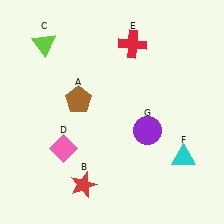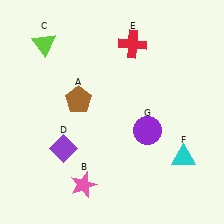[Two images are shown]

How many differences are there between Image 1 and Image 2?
There are 2 differences between the two images.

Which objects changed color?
B changed from red to pink. D changed from pink to purple.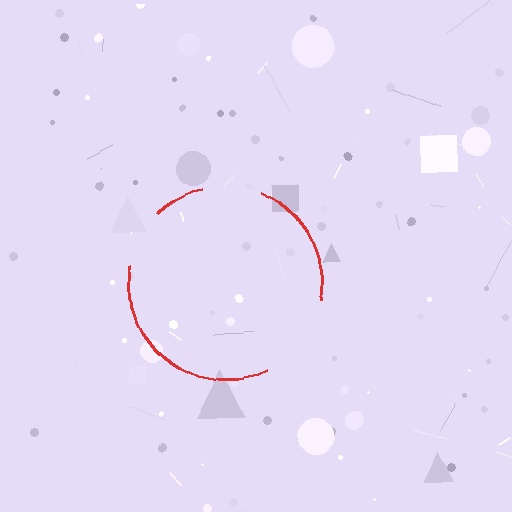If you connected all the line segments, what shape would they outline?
They would outline a circle.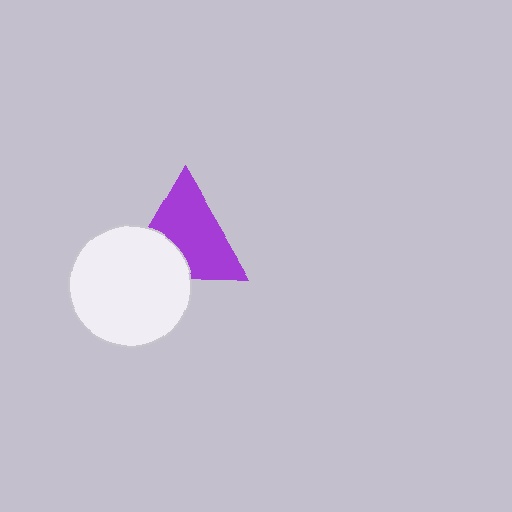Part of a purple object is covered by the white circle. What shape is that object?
It is a triangle.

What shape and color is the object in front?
The object in front is a white circle.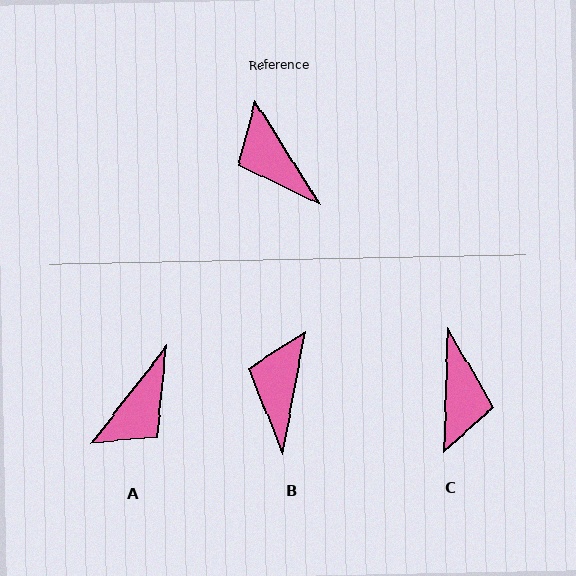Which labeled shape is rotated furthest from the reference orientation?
C, about 146 degrees away.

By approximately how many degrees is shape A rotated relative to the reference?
Approximately 110 degrees counter-clockwise.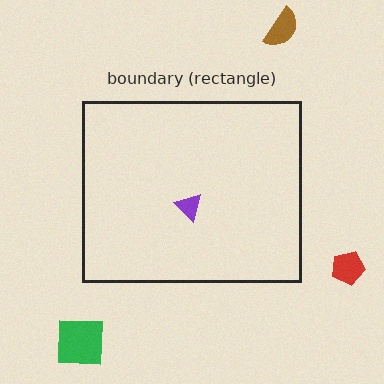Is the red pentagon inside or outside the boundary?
Outside.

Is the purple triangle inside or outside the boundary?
Inside.